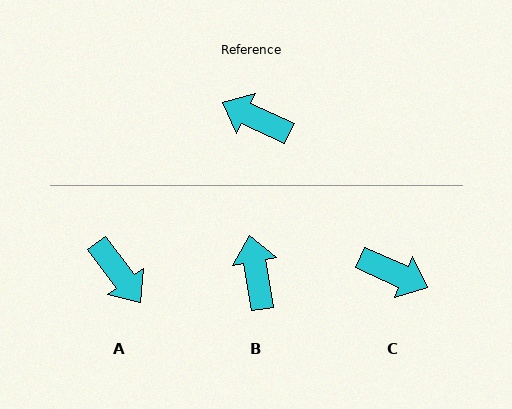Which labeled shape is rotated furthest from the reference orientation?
C, about 179 degrees away.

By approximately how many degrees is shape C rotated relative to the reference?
Approximately 179 degrees clockwise.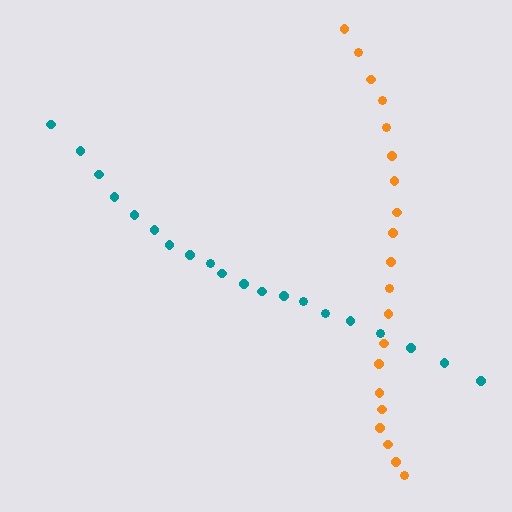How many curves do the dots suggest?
There are 2 distinct paths.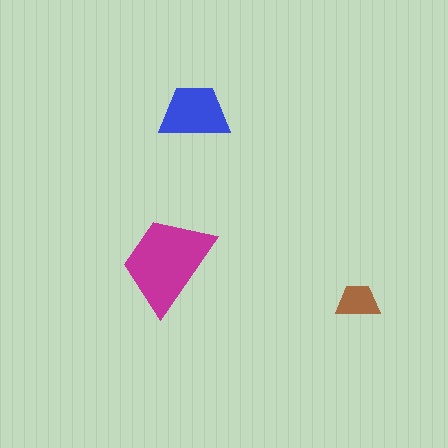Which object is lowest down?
The brown trapezoid is bottommost.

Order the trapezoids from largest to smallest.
the magenta one, the blue one, the brown one.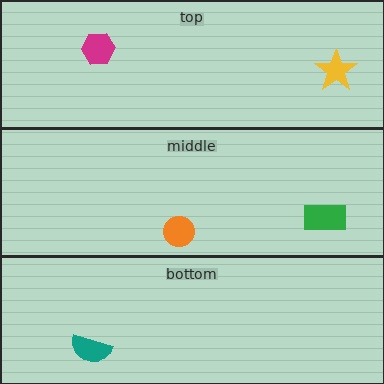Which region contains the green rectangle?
The middle region.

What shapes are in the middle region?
The green rectangle, the orange circle.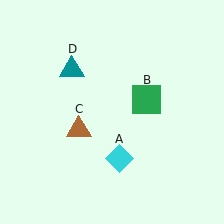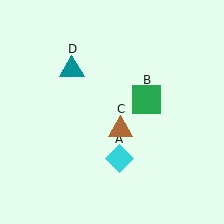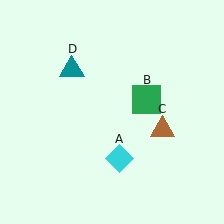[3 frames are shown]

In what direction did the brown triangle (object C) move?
The brown triangle (object C) moved right.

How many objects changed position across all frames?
1 object changed position: brown triangle (object C).